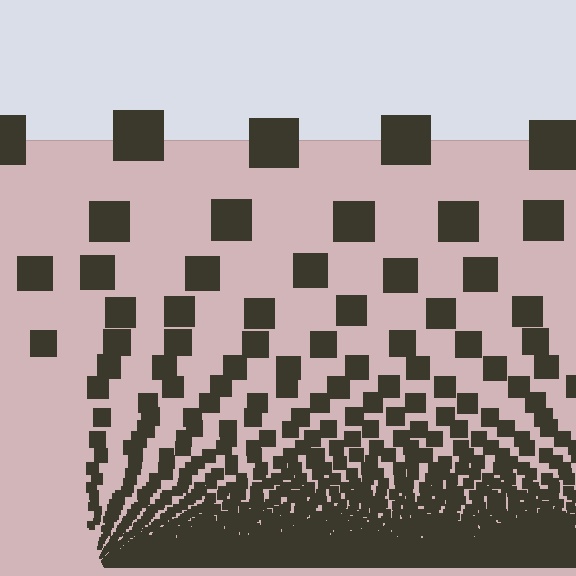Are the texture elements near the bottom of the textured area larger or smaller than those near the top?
Smaller. The gradient is inverted — elements near the bottom are smaller and denser.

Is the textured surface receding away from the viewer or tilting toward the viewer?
The surface appears to tilt toward the viewer. Texture elements get larger and sparser toward the top.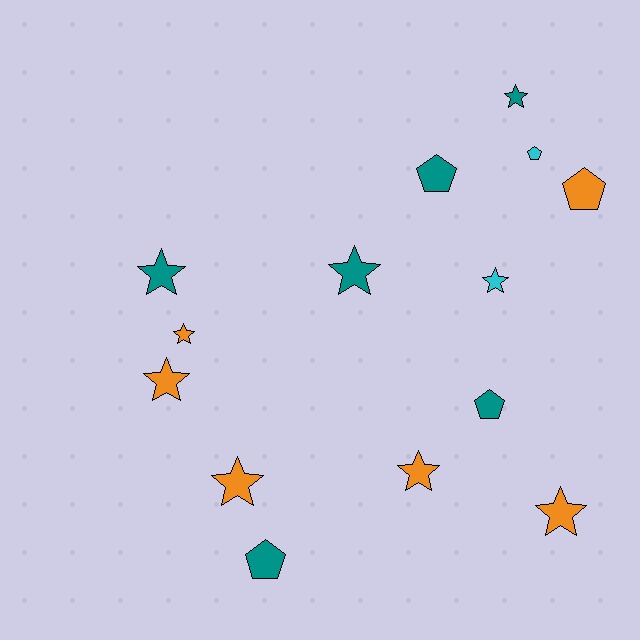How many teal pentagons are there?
There are 3 teal pentagons.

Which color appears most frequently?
Teal, with 6 objects.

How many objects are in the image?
There are 14 objects.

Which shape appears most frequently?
Star, with 9 objects.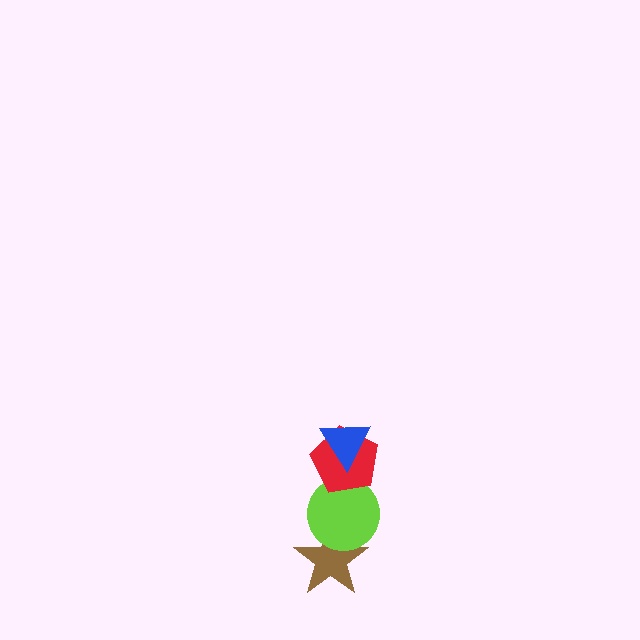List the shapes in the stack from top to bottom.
From top to bottom: the blue triangle, the red pentagon, the lime circle, the brown star.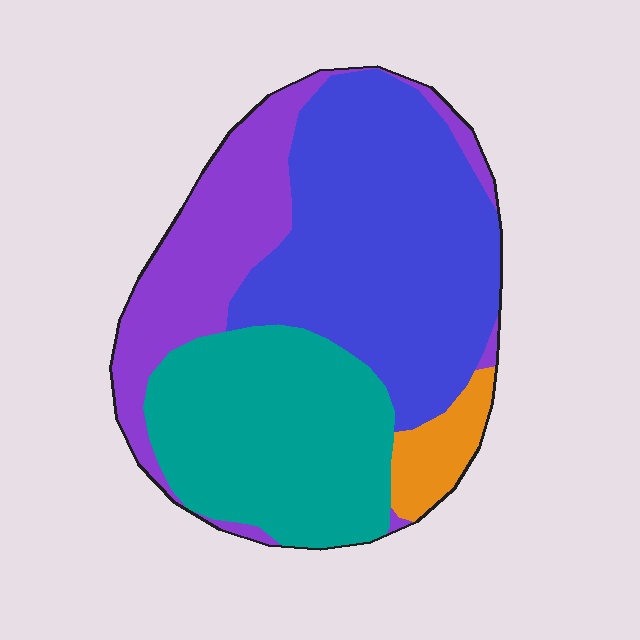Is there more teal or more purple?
Teal.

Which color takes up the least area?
Orange, at roughly 5%.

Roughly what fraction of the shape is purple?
Purple takes up about one quarter (1/4) of the shape.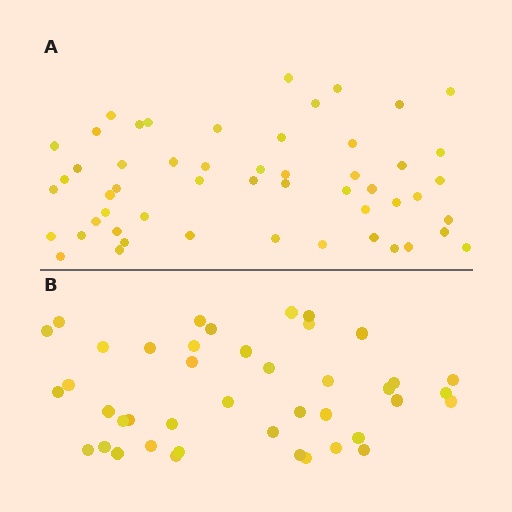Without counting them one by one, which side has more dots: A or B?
Region A (the top region) has more dots.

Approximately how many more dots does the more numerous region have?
Region A has roughly 12 or so more dots than region B.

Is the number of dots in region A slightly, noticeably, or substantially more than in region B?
Region A has noticeably more, but not dramatically so. The ratio is roughly 1.3 to 1.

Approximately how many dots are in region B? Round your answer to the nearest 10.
About 40 dots. (The exact count is 42, which rounds to 40.)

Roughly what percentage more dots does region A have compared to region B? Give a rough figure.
About 25% more.